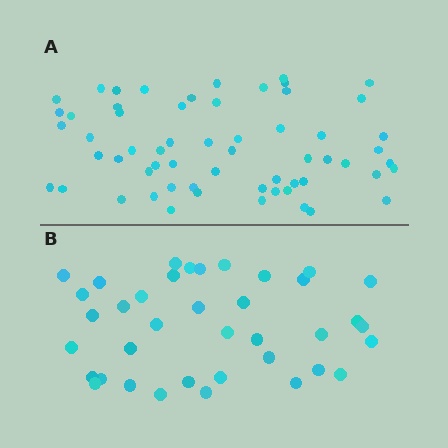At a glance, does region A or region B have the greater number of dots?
Region A (the top region) has more dots.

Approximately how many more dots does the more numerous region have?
Region A has approximately 20 more dots than region B.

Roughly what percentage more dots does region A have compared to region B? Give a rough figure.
About 60% more.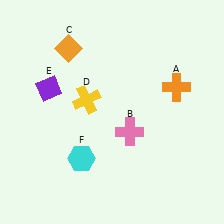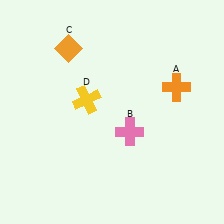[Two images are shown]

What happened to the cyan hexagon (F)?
The cyan hexagon (F) was removed in Image 2. It was in the bottom-left area of Image 1.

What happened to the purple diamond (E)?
The purple diamond (E) was removed in Image 2. It was in the top-left area of Image 1.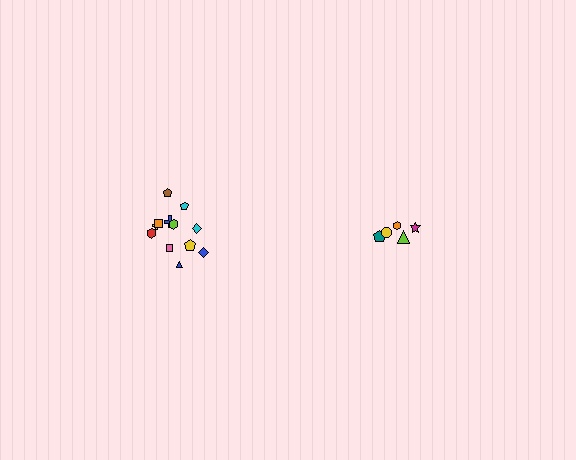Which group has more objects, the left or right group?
The left group.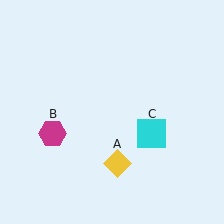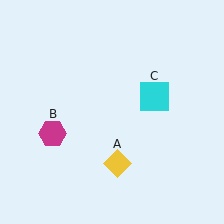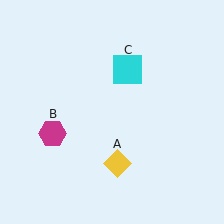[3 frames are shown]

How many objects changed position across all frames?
1 object changed position: cyan square (object C).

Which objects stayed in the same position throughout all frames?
Yellow diamond (object A) and magenta hexagon (object B) remained stationary.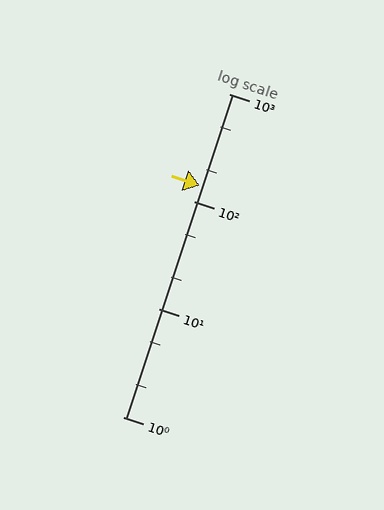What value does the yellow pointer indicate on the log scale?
The pointer indicates approximately 140.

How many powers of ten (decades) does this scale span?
The scale spans 3 decades, from 1 to 1000.